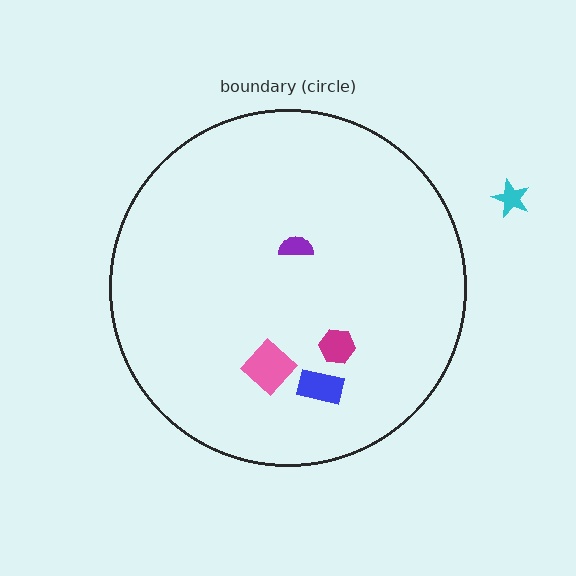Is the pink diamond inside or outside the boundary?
Inside.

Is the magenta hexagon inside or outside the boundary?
Inside.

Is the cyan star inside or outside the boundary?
Outside.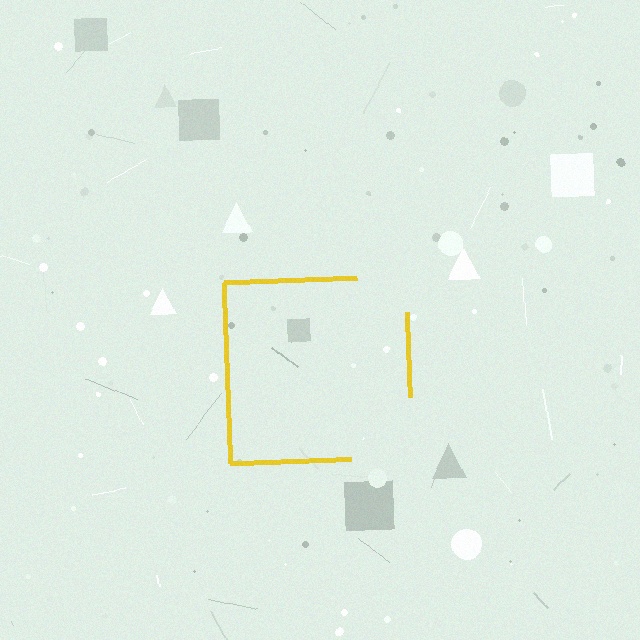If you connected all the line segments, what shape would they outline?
They would outline a square.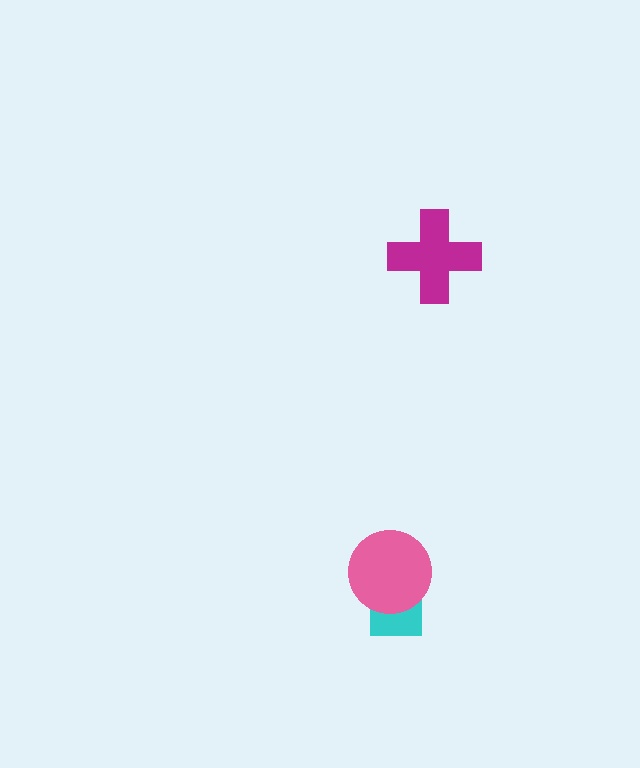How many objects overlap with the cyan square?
1 object overlaps with the cyan square.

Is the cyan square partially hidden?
Yes, it is partially covered by another shape.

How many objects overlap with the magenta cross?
0 objects overlap with the magenta cross.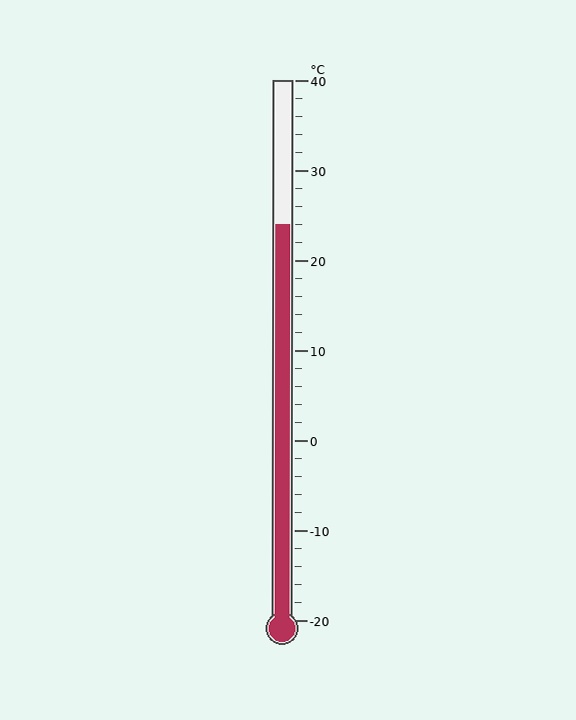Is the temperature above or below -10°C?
The temperature is above -10°C.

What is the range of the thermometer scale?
The thermometer scale ranges from -20°C to 40°C.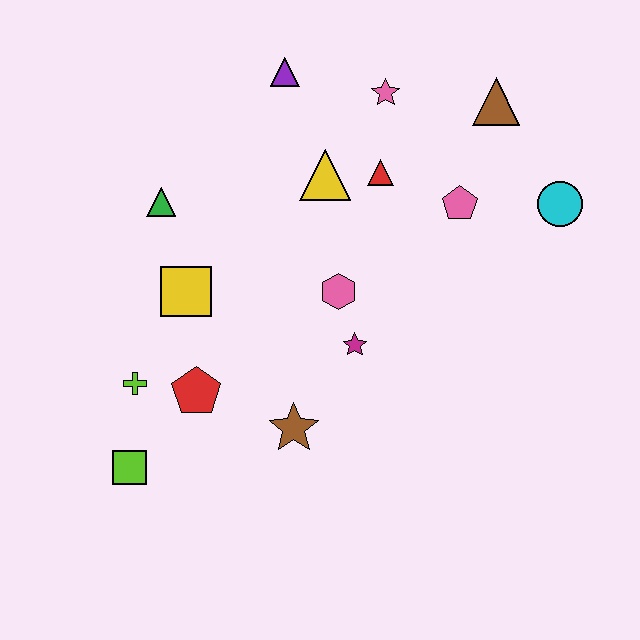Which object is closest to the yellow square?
The green triangle is closest to the yellow square.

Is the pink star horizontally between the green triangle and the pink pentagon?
Yes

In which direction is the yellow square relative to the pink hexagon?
The yellow square is to the left of the pink hexagon.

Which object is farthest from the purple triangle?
The lime square is farthest from the purple triangle.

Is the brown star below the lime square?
No